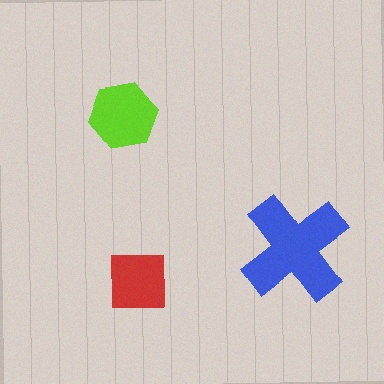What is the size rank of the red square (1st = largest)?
3rd.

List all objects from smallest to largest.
The red square, the lime hexagon, the blue cross.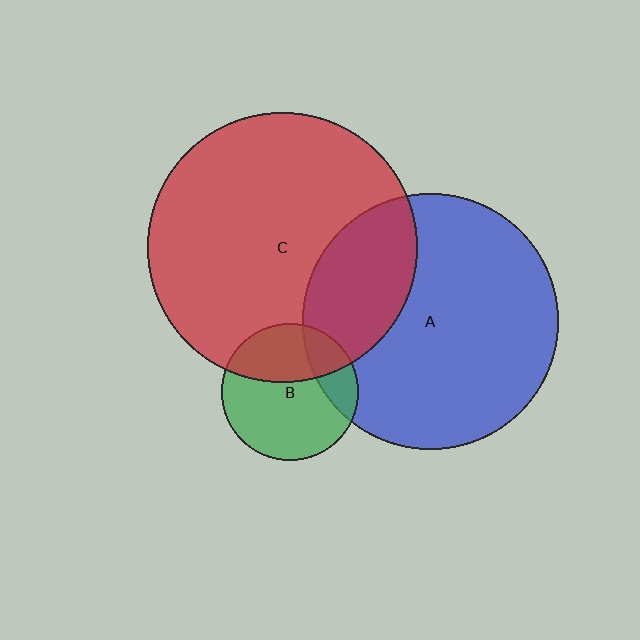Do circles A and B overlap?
Yes.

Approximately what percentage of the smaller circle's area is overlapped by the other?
Approximately 20%.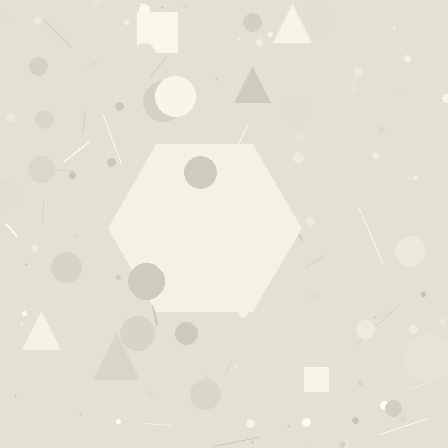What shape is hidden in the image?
A hexagon is hidden in the image.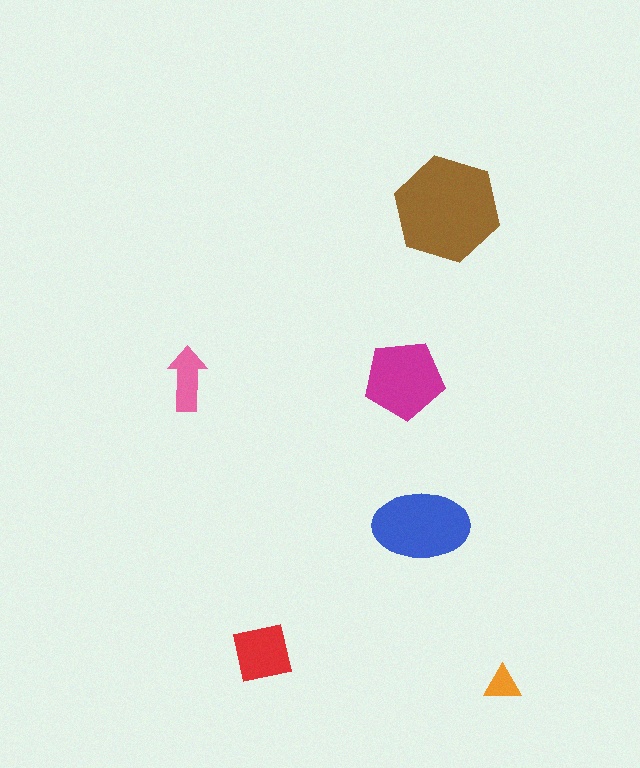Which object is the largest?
The brown hexagon.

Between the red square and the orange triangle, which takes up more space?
The red square.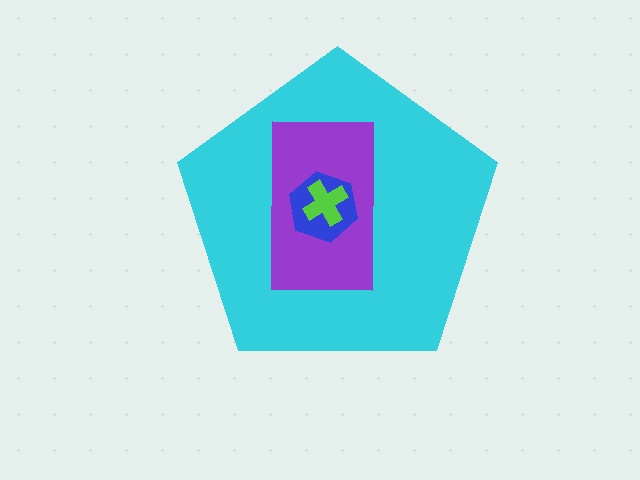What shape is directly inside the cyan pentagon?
The purple rectangle.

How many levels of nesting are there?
4.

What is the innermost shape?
The lime cross.